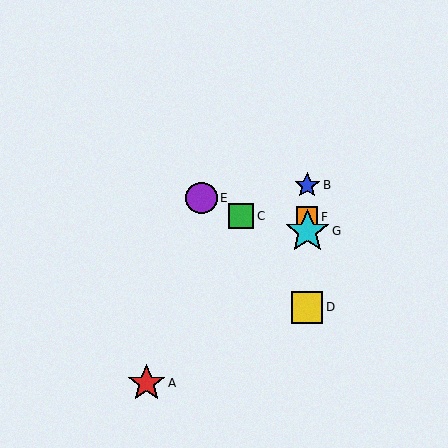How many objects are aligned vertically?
4 objects (B, D, F, G) are aligned vertically.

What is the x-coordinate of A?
Object A is at x≈147.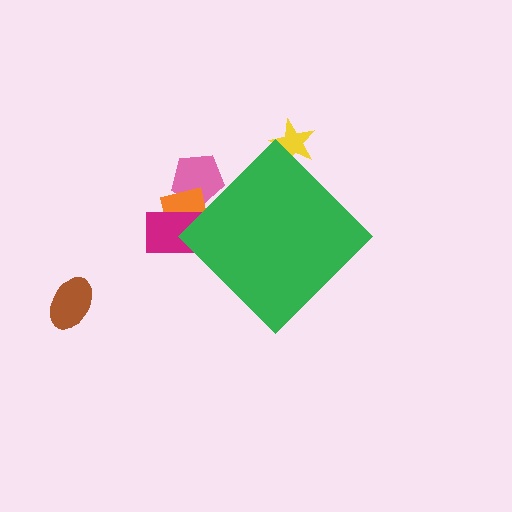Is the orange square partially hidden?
Yes, the orange square is partially hidden behind the green diamond.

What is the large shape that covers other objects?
A green diamond.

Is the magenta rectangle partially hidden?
Yes, the magenta rectangle is partially hidden behind the green diamond.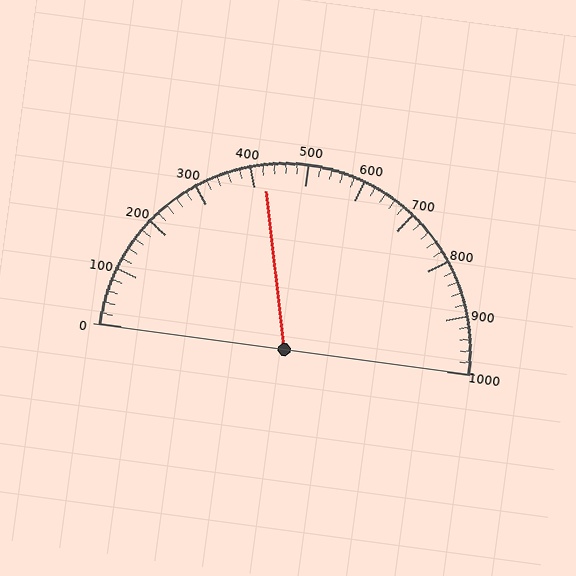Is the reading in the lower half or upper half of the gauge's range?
The reading is in the lower half of the range (0 to 1000).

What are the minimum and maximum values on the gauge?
The gauge ranges from 0 to 1000.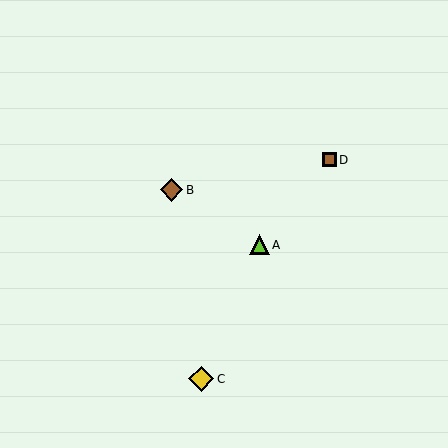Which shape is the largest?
The yellow diamond (labeled C) is the largest.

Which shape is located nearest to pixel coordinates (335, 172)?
The brown square (labeled D) at (329, 160) is nearest to that location.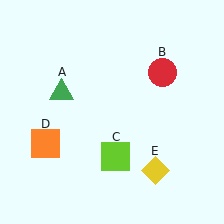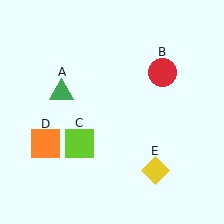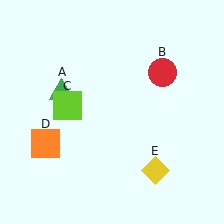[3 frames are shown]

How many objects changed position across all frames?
1 object changed position: lime square (object C).